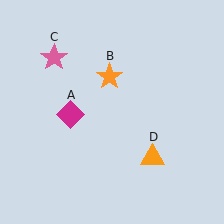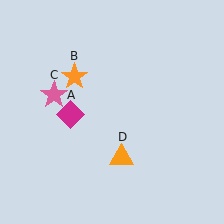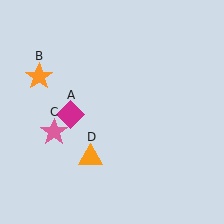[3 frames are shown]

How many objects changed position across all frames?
3 objects changed position: orange star (object B), pink star (object C), orange triangle (object D).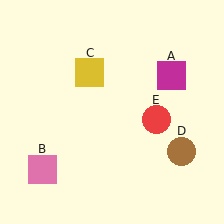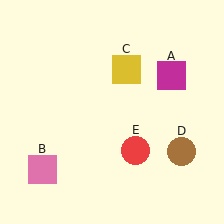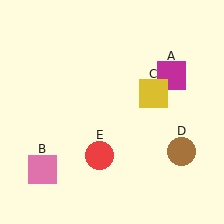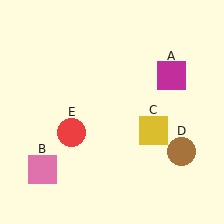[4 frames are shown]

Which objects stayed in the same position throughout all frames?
Magenta square (object A) and pink square (object B) and brown circle (object D) remained stationary.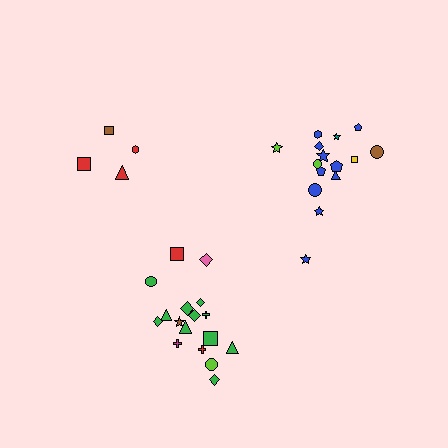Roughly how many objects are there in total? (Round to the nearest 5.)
Roughly 35 objects in total.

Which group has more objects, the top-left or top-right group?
The top-right group.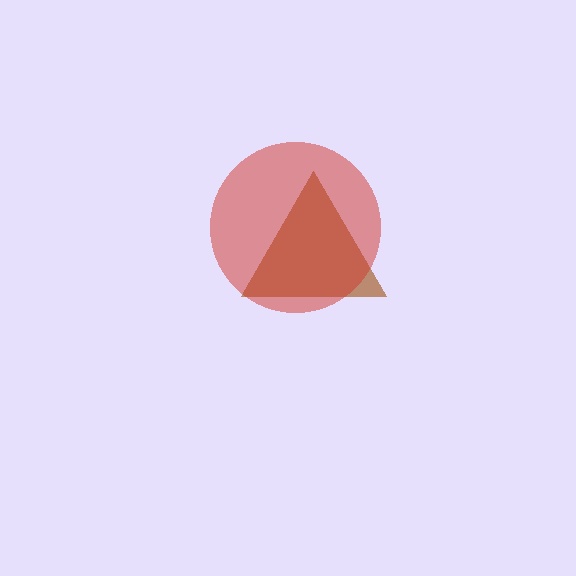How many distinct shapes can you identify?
There are 2 distinct shapes: a brown triangle, a red circle.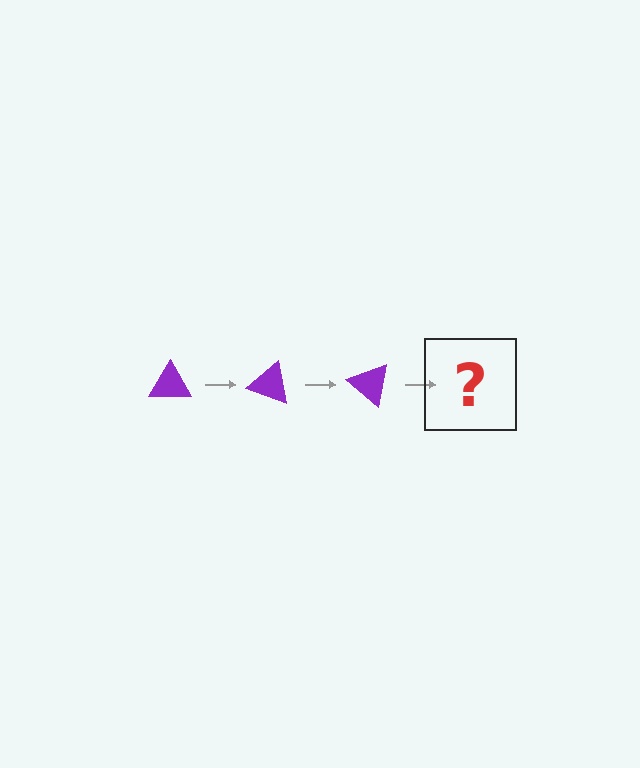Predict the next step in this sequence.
The next step is a purple triangle rotated 60 degrees.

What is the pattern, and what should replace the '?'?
The pattern is that the triangle rotates 20 degrees each step. The '?' should be a purple triangle rotated 60 degrees.